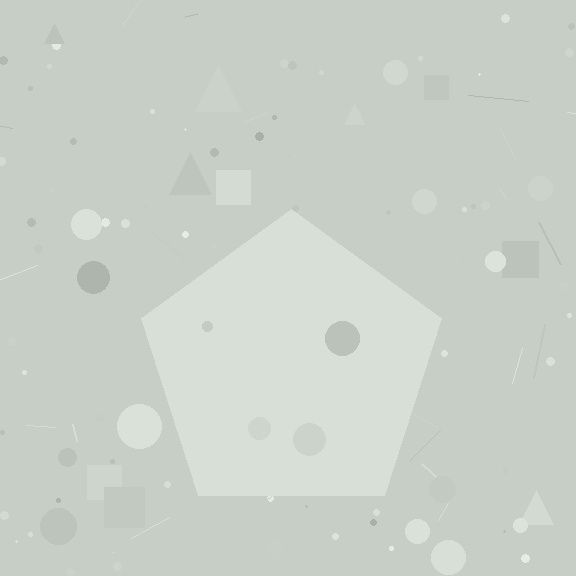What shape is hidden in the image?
A pentagon is hidden in the image.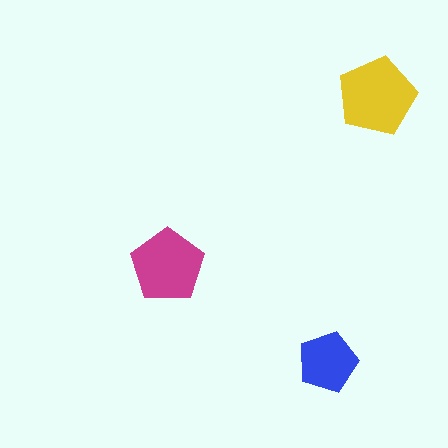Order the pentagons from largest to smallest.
the yellow one, the magenta one, the blue one.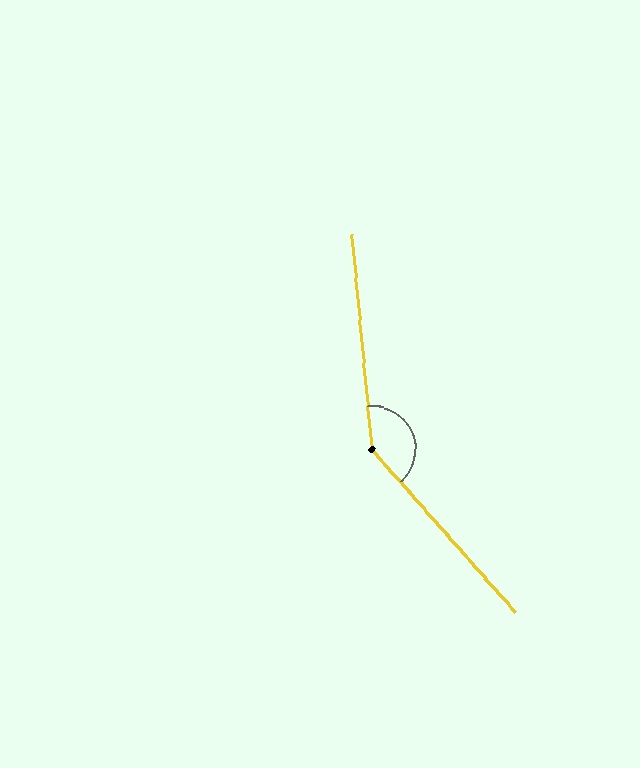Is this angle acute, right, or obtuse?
It is obtuse.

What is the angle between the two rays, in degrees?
Approximately 144 degrees.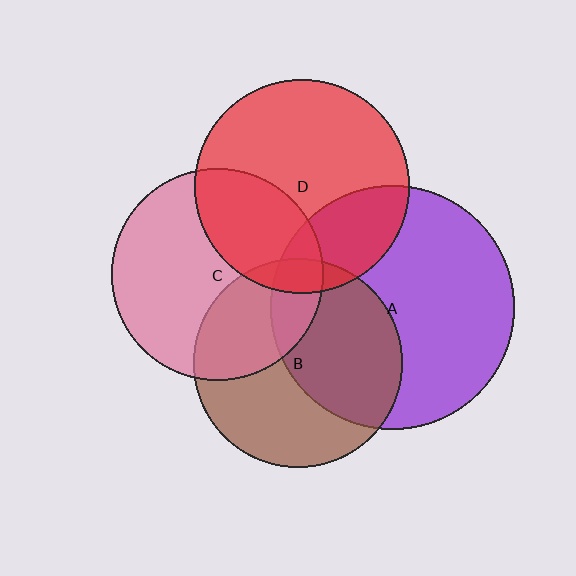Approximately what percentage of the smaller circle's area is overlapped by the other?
Approximately 15%.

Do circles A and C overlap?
Yes.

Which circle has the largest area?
Circle A (purple).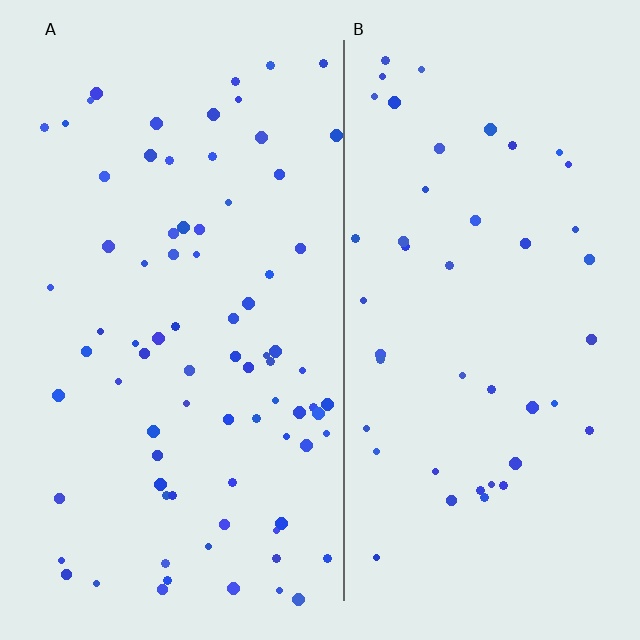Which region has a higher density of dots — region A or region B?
A (the left).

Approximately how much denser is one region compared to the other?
Approximately 1.7× — region A over region B.